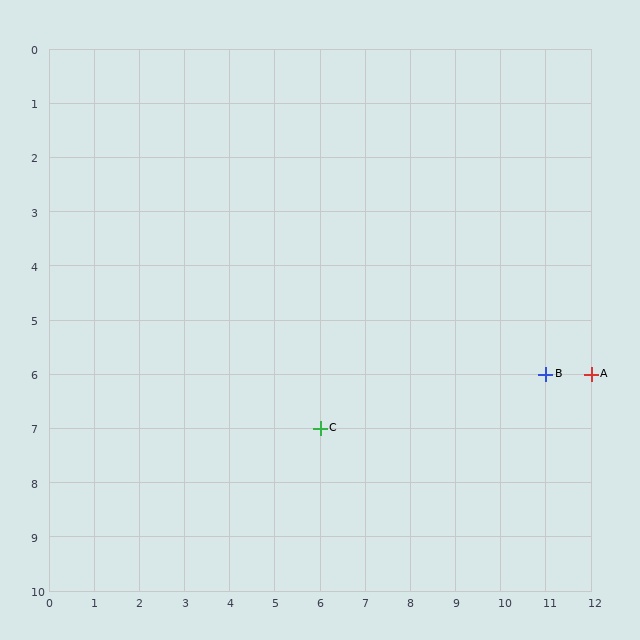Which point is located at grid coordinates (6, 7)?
Point C is at (6, 7).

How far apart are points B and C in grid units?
Points B and C are 5 columns and 1 row apart (about 5.1 grid units diagonally).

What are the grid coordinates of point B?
Point B is at grid coordinates (11, 6).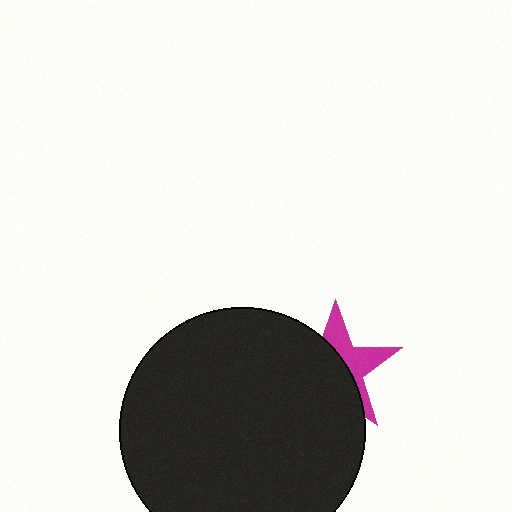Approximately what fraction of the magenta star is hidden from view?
Roughly 61% of the magenta star is hidden behind the black circle.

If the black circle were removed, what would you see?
You would see the complete magenta star.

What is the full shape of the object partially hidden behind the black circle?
The partially hidden object is a magenta star.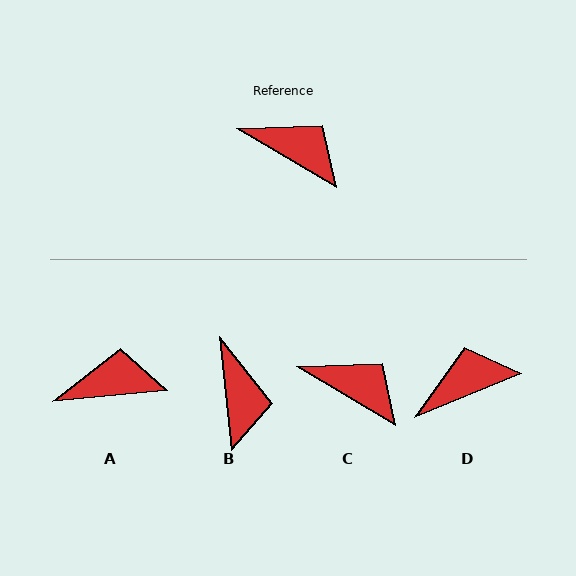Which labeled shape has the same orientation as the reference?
C.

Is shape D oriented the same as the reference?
No, it is off by about 53 degrees.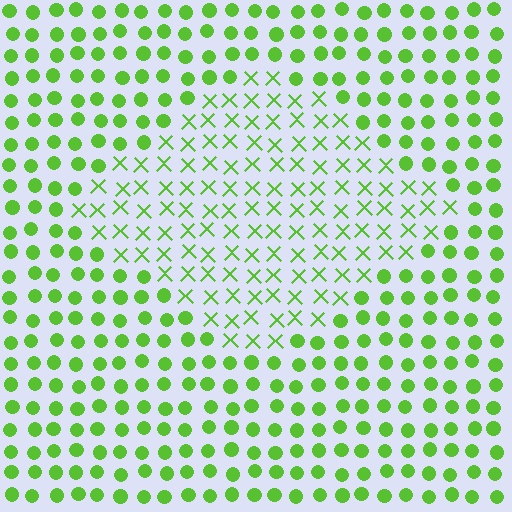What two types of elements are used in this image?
The image uses X marks inside the diamond region and circles outside it.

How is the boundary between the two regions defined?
The boundary is defined by a change in element shape: X marks inside vs. circles outside. All elements share the same color and spacing.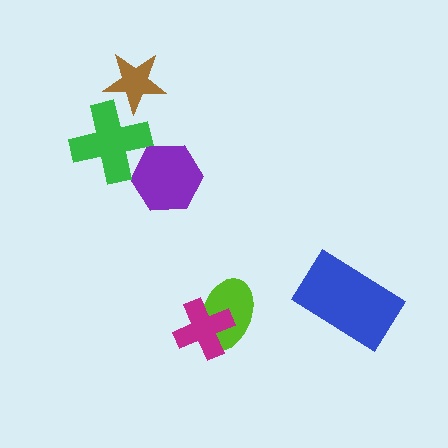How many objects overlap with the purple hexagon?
1 object overlaps with the purple hexagon.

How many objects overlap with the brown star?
1 object overlaps with the brown star.